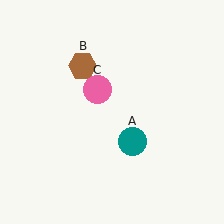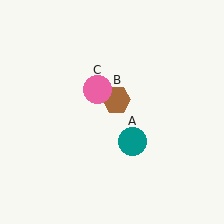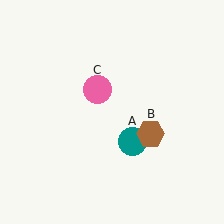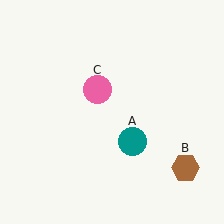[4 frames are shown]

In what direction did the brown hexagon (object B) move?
The brown hexagon (object B) moved down and to the right.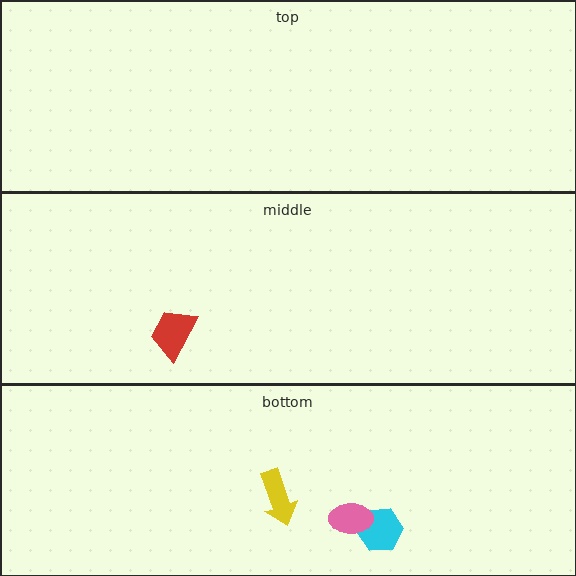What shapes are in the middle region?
The red trapezoid.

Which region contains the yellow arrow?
The bottom region.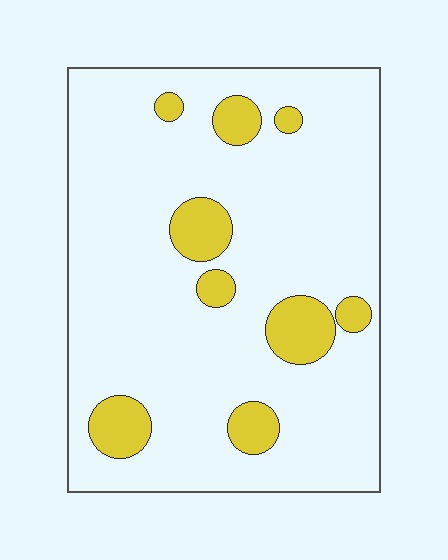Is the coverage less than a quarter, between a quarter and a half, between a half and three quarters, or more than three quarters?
Less than a quarter.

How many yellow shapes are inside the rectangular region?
9.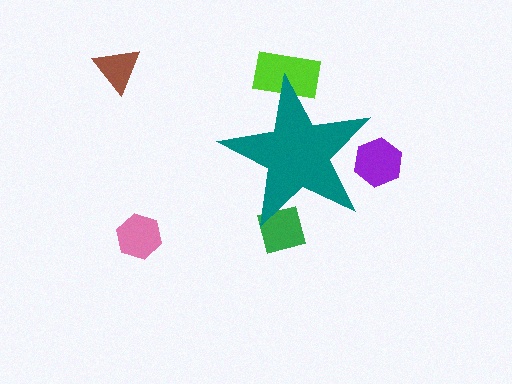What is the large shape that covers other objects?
A teal star.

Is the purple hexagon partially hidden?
Yes, the purple hexagon is partially hidden behind the teal star.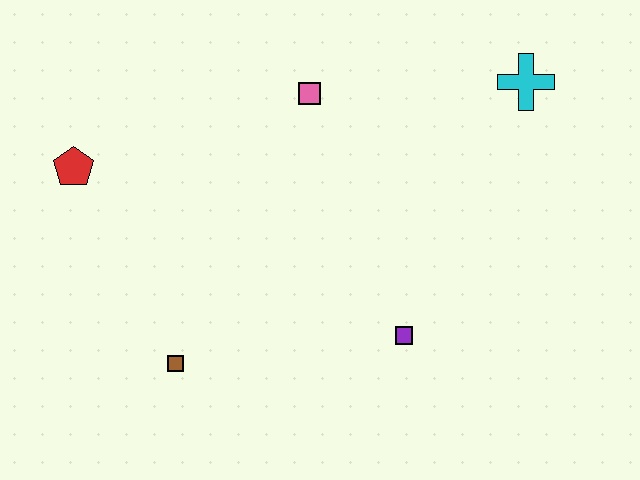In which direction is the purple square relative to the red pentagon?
The purple square is to the right of the red pentagon.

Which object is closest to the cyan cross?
The pink square is closest to the cyan cross.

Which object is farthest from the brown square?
The cyan cross is farthest from the brown square.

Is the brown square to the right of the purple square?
No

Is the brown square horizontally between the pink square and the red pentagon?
Yes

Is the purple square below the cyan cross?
Yes